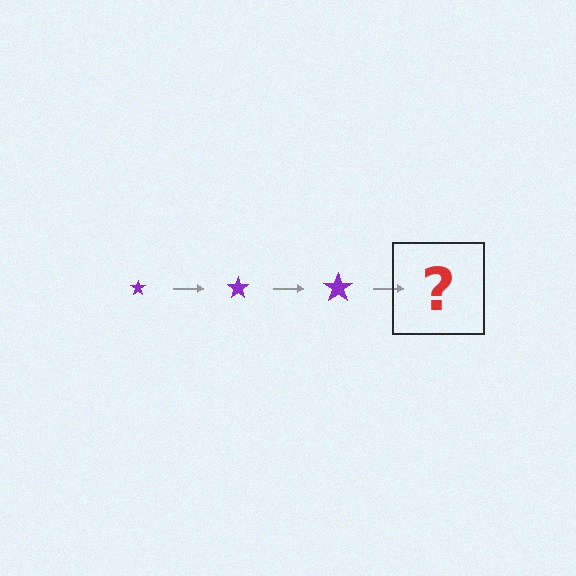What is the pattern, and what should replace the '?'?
The pattern is that the star gets progressively larger each step. The '?' should be a purple star, larger than the previous one.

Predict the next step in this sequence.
The next step is a purple star, larger than the previous one.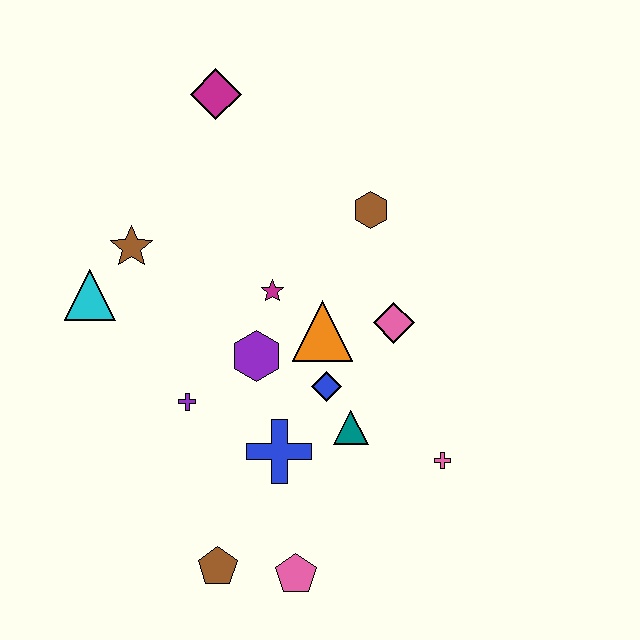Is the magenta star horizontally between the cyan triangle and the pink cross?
Yes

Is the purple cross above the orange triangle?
No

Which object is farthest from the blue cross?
The magenta diamond is farthest from the blue cross.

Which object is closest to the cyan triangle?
The brown star is closest to the cyan triangle.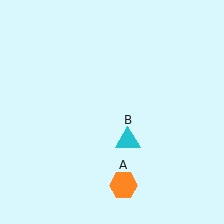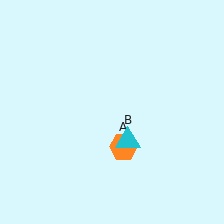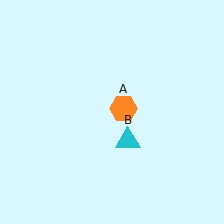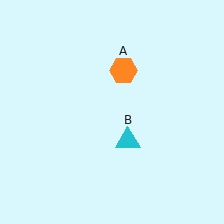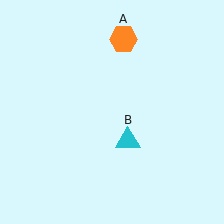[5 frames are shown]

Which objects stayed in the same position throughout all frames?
Cyan triangle (object B) remained stationary.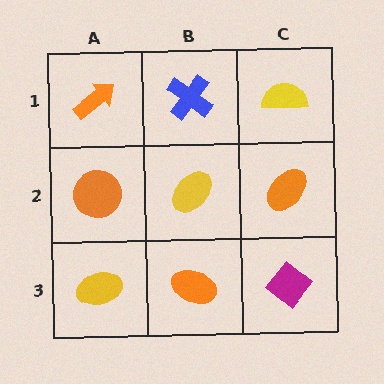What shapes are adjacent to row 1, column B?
A yellow ellipse (row 2, column B), an orange arrow (row 1, column A), a yellow semicircle (row 1, column C).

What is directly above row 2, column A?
An orange arrow.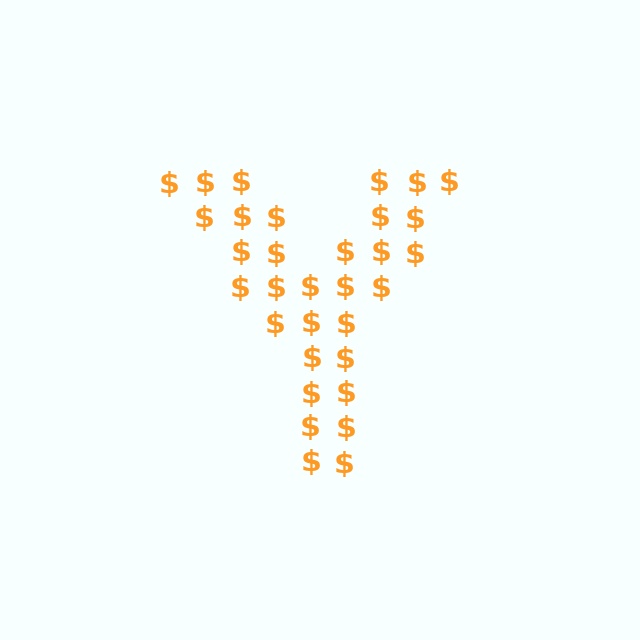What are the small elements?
The small elements are dollar signs.